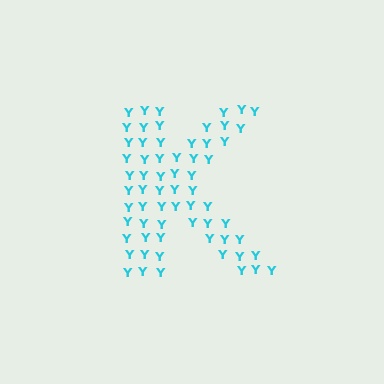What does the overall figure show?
The overall figure shows the letter K.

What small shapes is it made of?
It is made of small letter Y's.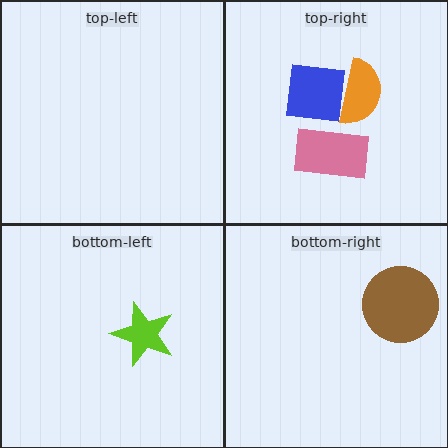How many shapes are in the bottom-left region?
1.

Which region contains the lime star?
The bottom-left region.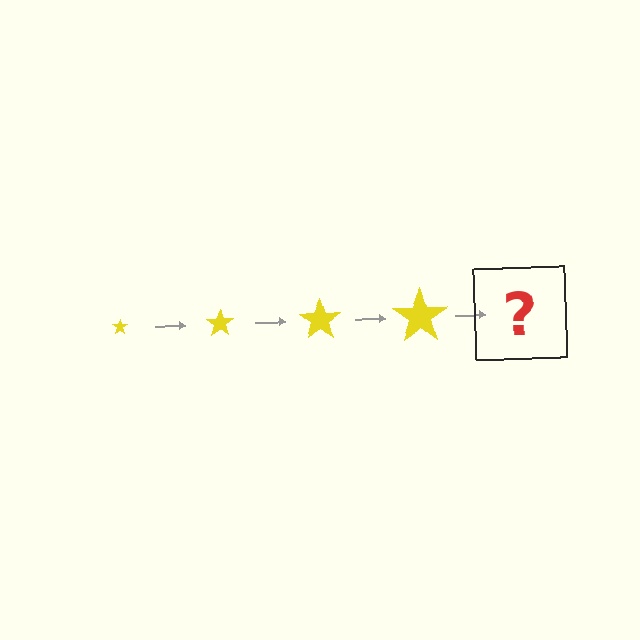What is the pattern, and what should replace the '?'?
The pattern is that the star gets progressively larger each step. The '?' should be a yellow star, larger than the previous one.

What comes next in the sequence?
The next element should be a yellow star, larger than the previous one.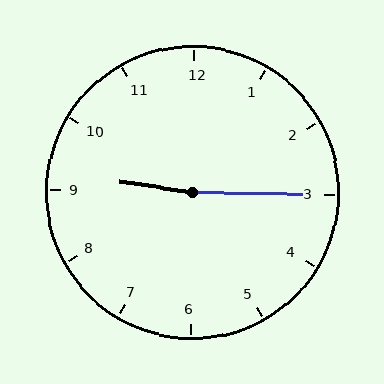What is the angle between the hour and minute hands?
Approximately 172 degrees.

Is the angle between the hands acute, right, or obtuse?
It is obtuse.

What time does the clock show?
9:15.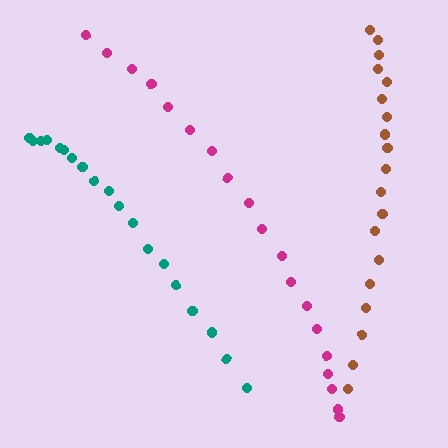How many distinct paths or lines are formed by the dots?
There are 3 distinct paths.